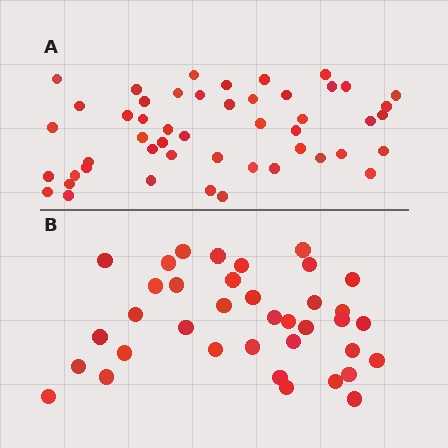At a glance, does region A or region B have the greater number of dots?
Region A (the top region) has more dots.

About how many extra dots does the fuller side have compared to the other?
Region A has roughly 12 or so more dots than region B.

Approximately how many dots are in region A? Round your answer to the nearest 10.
About 50 dots. (The exact count is 49, which rounds to 50.)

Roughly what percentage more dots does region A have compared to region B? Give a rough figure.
About 30% more.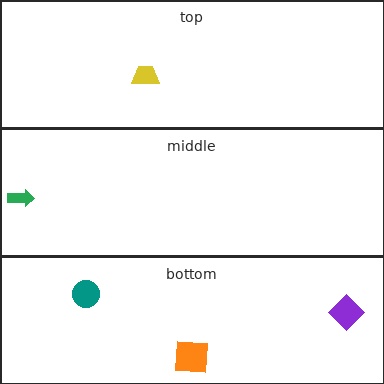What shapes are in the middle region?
The green arrow.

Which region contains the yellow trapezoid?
The top region.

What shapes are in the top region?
The yellow trapezoid.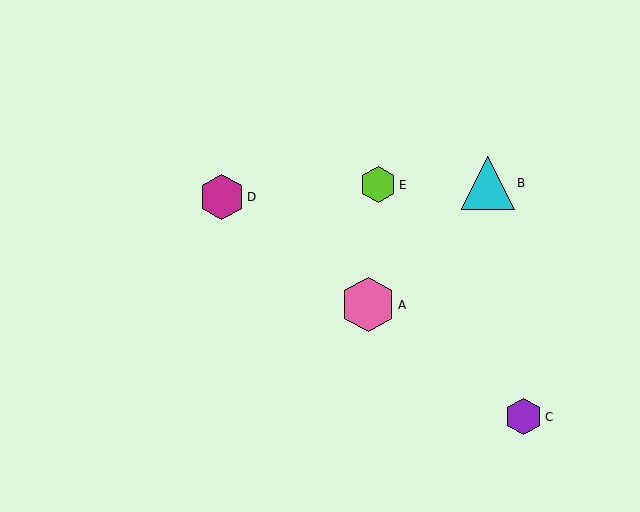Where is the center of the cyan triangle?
The center of the cyan triangle is at (488, 183).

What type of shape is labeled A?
Shape A is a pink hexagon.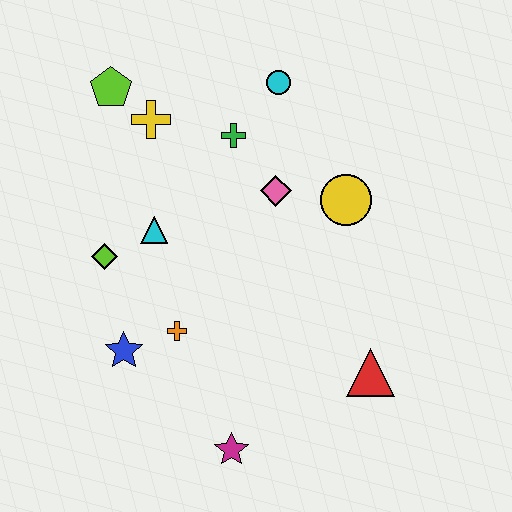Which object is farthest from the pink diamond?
The magenta star is farthest from the pink diamond.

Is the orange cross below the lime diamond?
Yes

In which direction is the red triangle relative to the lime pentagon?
The red triangle is below the lime pentagon.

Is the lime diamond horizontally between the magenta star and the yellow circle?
No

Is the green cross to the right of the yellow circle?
No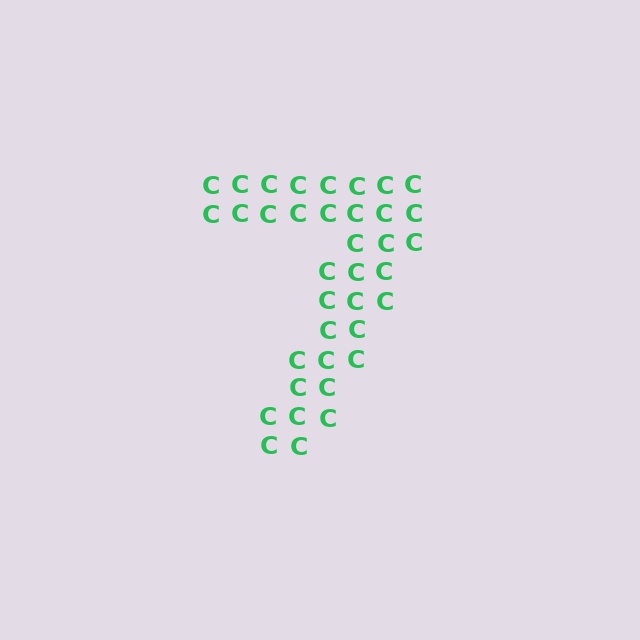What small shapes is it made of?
It is made of small letter C's.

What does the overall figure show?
The overall figure shows the digit 7.